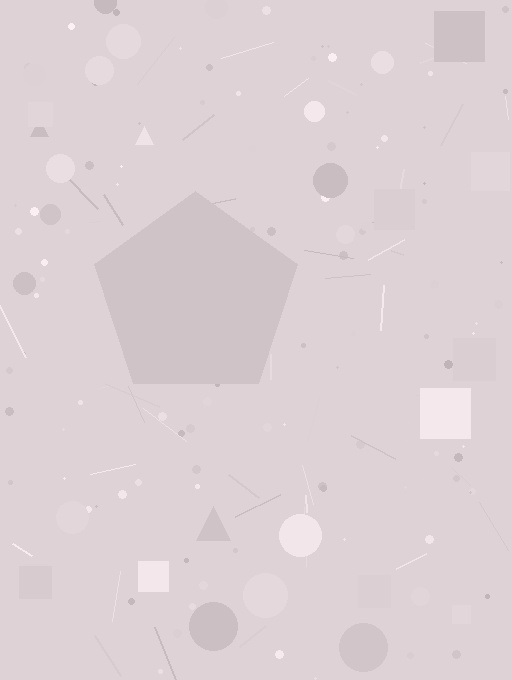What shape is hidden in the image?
A pentagon is hidden in the image.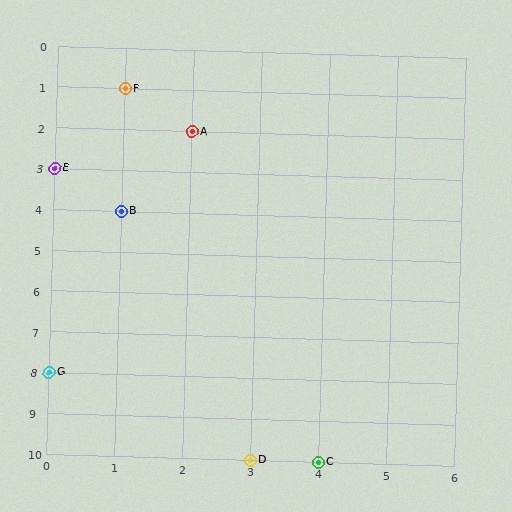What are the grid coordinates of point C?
Point C is at grid coordinates (4, 10).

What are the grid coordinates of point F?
Point F is at grid coordinates (1, 1).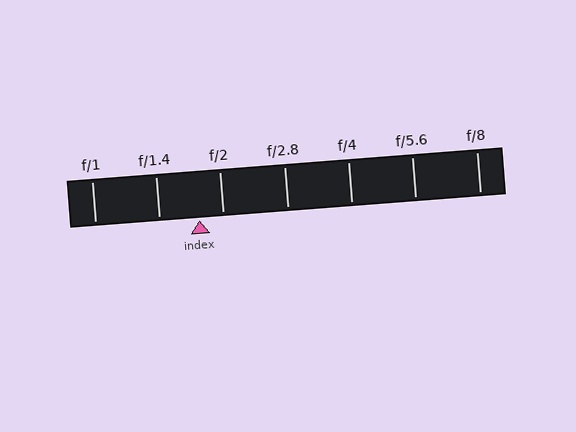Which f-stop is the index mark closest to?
The index mark is closest to f/2.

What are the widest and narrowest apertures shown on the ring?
The widest aperture shown is f/1 and the narrowest is f/8.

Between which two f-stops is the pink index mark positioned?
The index mark is between f/1.4 and f/2.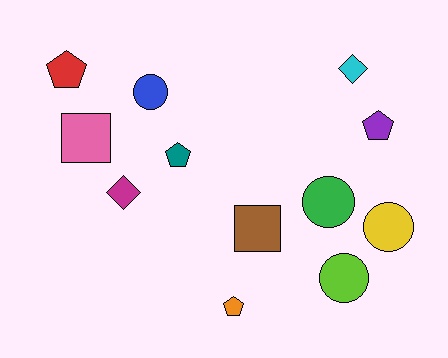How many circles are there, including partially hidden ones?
There are 4 circles.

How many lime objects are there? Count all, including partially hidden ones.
There is 1 lime object.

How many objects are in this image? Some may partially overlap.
There are 12 objects.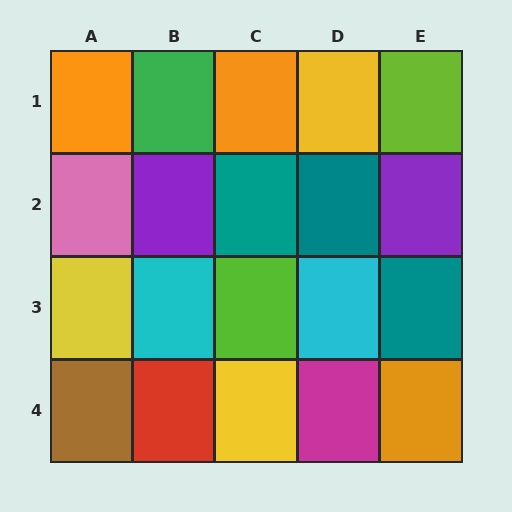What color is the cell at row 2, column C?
Teal.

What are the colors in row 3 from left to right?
Yellow, cyan, lime, cyan, teal.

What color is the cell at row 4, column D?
Magenta.